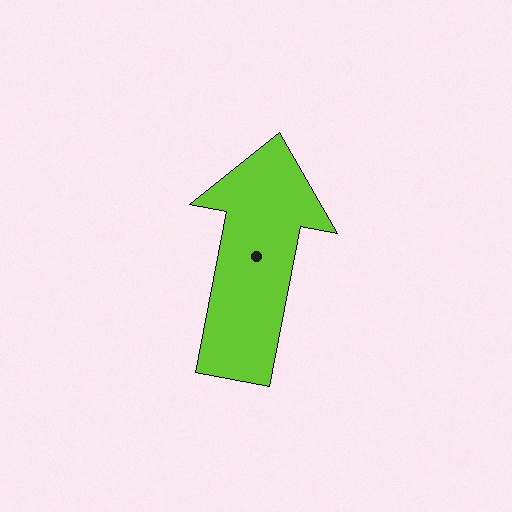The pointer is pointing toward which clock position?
Roughly 12 o'clock.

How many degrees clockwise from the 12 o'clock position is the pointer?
Approximately 11 degrees.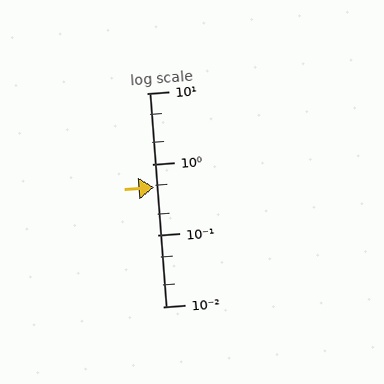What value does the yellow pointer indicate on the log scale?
The pointer indicates approximately 0.48.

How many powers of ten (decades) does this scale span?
The scale spans 3 decades, from 0.01 to 10.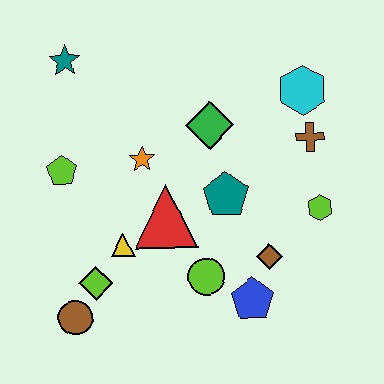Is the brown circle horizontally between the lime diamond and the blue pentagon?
No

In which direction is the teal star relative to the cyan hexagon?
The teal star is to the left of the cyan hexagon.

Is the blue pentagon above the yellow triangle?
No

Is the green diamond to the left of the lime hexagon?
Yes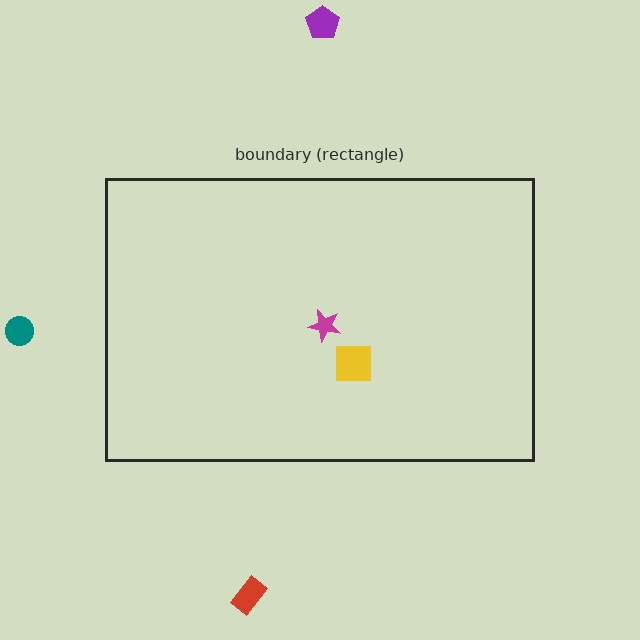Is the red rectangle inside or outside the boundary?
Outside.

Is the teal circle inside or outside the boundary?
Outside.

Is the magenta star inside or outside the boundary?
Inside.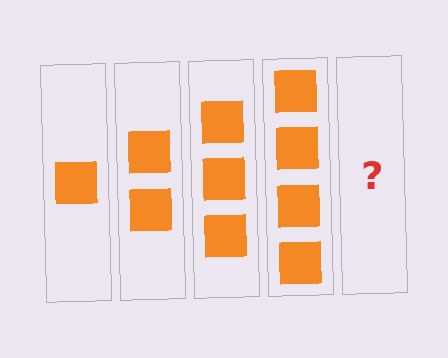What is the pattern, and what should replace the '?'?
The pattern is that each step adds one more square. The '?' should be 5 squares.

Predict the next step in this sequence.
The next step is 5 squares.